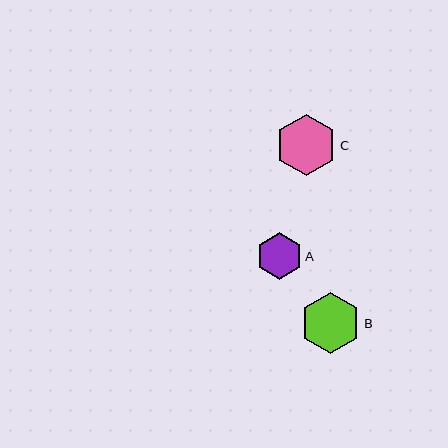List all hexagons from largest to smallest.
From largest to smallest: C, B, A.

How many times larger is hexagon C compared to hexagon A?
Hexagon C is approximately 1.3 times the size of hexagon A.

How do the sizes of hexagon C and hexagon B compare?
Hexagon C and hexagon B are approximately the same size.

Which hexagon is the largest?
Hexagon C is the largest with a size of approximately 61 pixels.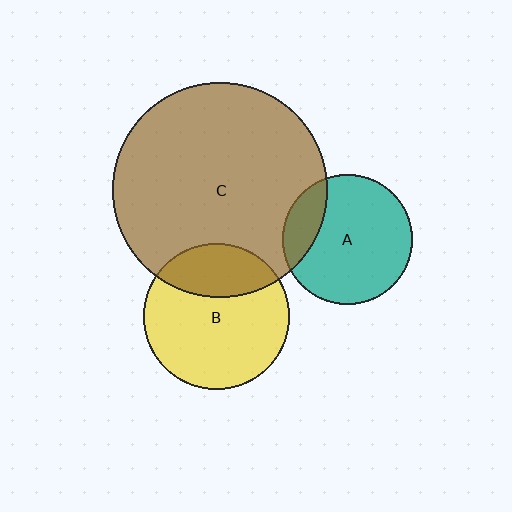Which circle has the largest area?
Circle C (brown).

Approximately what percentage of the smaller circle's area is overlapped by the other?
Approximately 30%.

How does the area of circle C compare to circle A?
Approximately 2.7 times.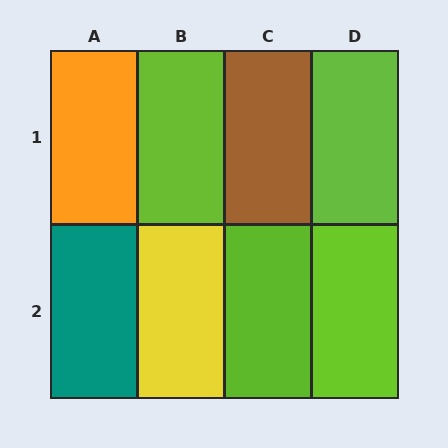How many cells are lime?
4 cells are lime.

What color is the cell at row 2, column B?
Yellow.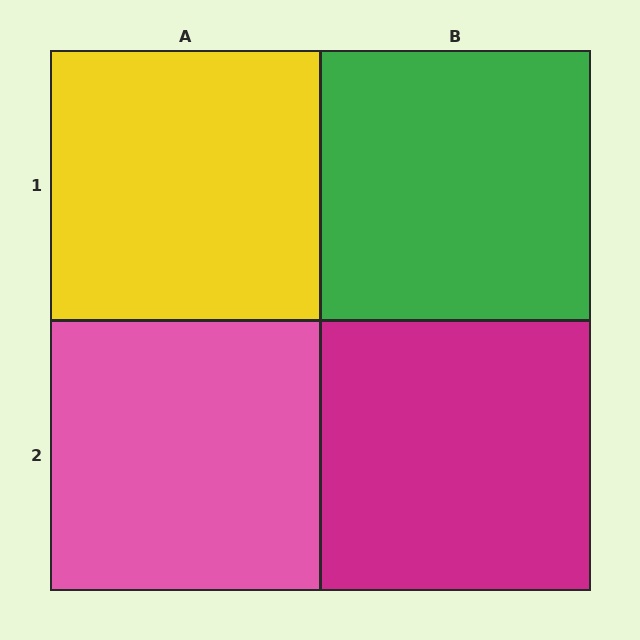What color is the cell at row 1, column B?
Green.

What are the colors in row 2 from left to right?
Pink, magenta.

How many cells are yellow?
1 cell is yellow.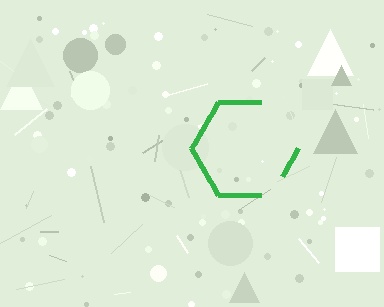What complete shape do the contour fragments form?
The contour fragments form a hexagon.